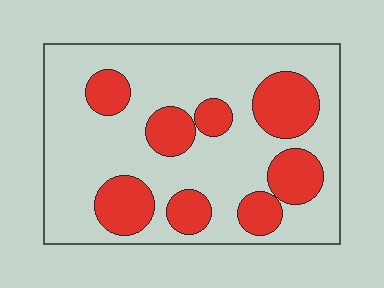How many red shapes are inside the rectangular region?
8.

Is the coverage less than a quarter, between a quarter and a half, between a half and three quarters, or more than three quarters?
Between a quarter and a half.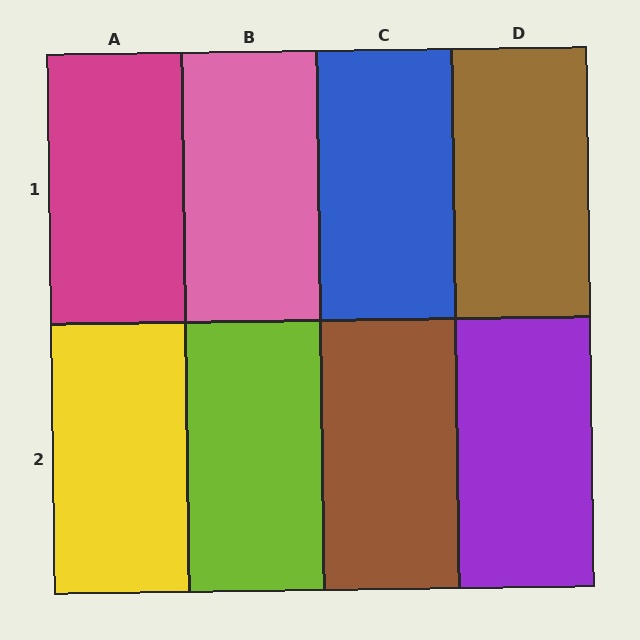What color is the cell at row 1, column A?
Magenta.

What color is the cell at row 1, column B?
Pink.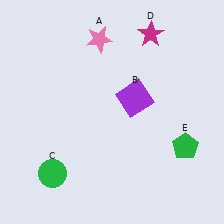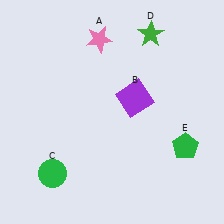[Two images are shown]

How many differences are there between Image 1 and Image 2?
There is 1 difference between the two images.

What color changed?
The star (D) changed from magenta in Image 1 to green in Image 2.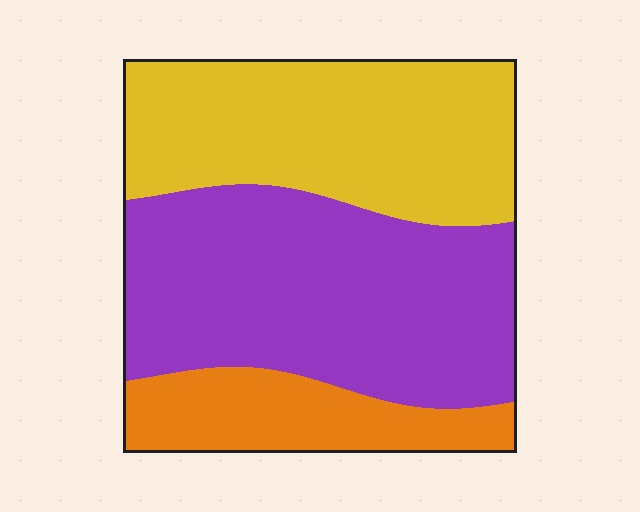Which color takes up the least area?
Orange, at roughly 15%.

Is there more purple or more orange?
Purple.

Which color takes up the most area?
Purple, at roughly 45%.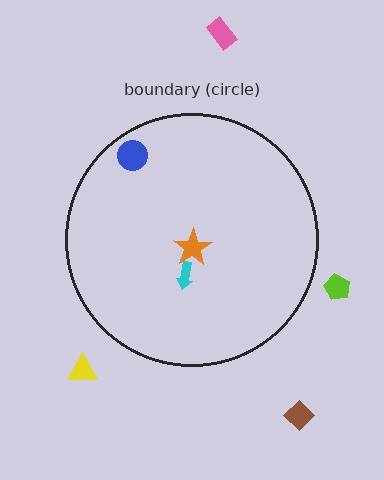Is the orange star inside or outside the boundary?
Inside.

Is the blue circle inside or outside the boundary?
Inside.